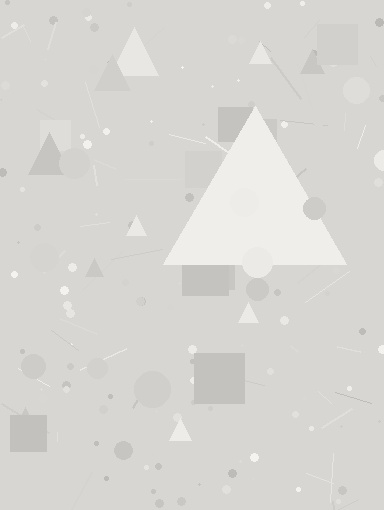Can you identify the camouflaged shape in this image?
The camouflaged shape is a triangle.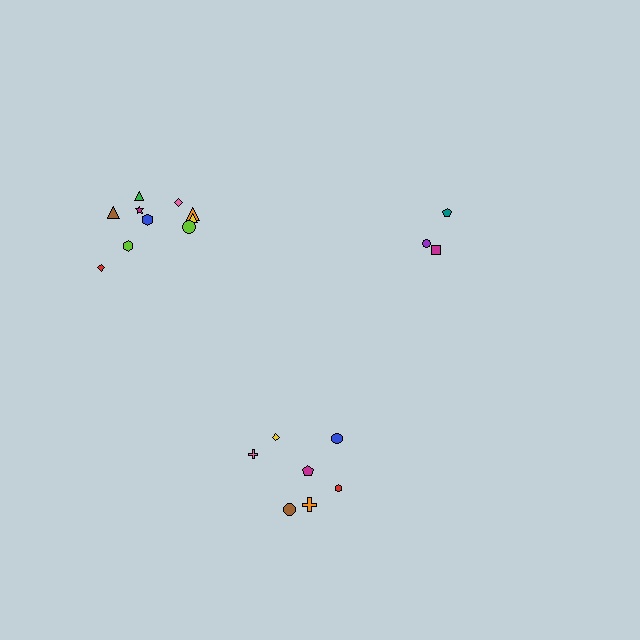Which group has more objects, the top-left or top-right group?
The top-left group.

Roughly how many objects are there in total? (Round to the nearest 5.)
Roughly 20 objects in total.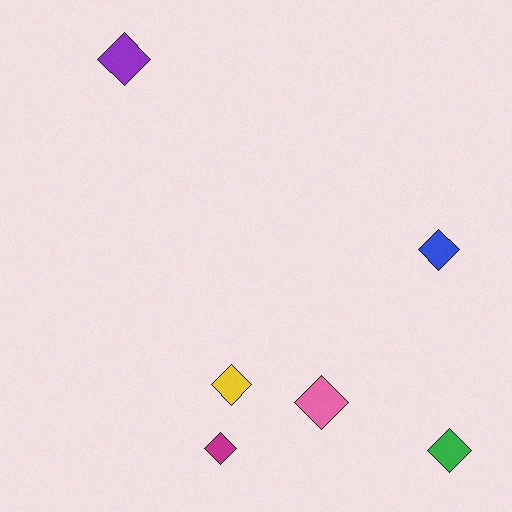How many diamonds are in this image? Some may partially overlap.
There are 6 diamonds.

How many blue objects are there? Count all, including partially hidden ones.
There is 1 blue object.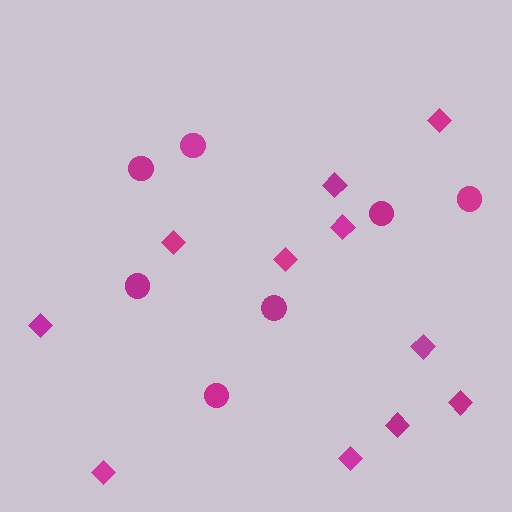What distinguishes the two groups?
There are 2 groups: one group of circles (7) and one group of diamonds (11).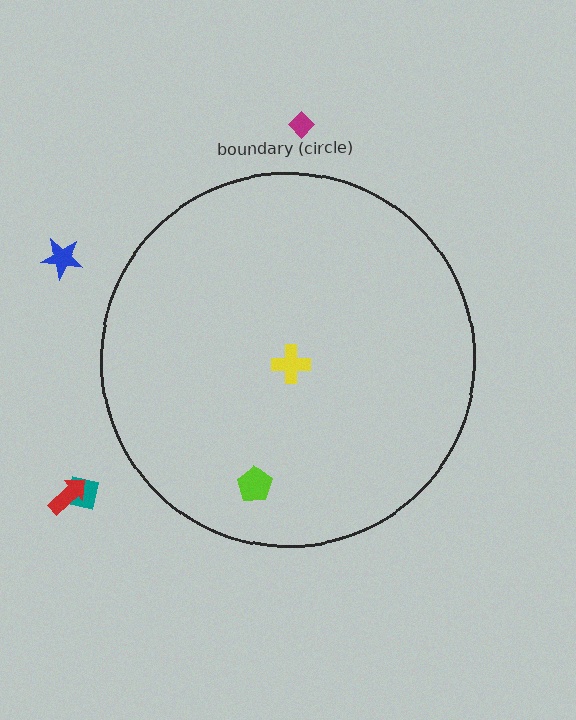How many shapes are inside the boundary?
2 inside, 4 outside.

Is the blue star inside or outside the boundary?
Outside.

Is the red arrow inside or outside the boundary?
Outside.